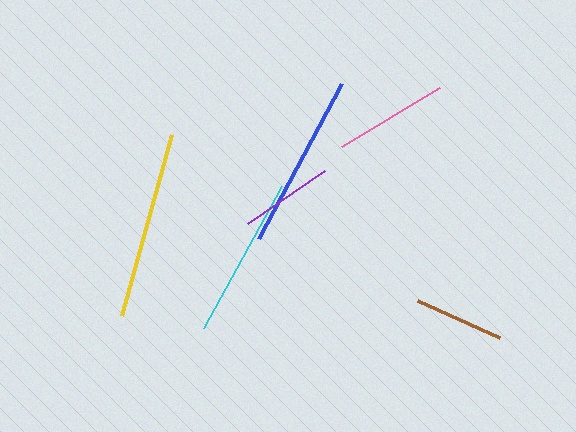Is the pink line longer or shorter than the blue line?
The blue line is longer than the pink line.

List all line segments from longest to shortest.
From longest to shortest: yellow, blue, cyan, pink, purple, brown.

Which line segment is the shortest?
The brown line is the shortest at approximately 91 pixels.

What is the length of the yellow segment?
The yellow segment is approximately 188 pixels long.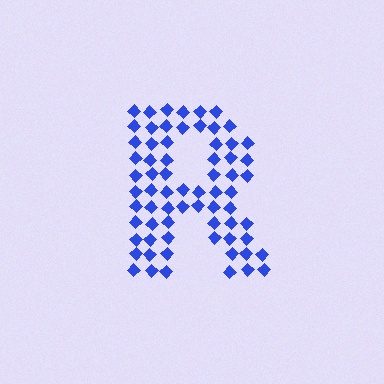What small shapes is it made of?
It is made of small diamonds.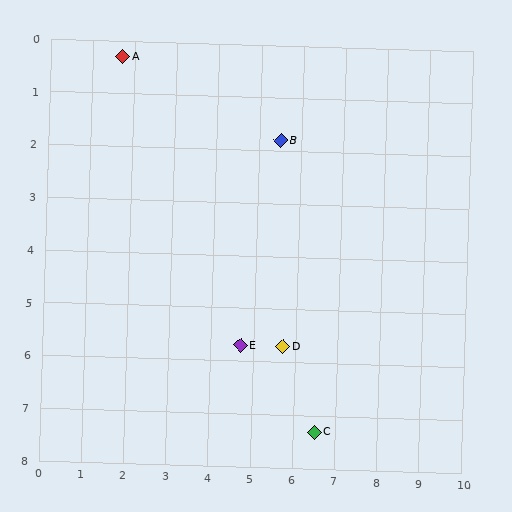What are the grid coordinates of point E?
Point E is at approximately (4.7, 5.7).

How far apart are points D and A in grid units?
Points D and A are about 6.7 grid units apart.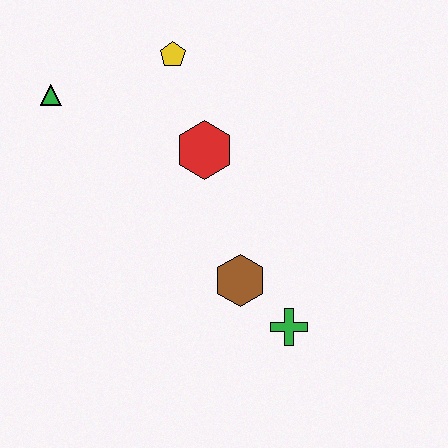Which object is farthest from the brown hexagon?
The green triangle is farthest from the brown hexagon.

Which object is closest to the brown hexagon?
The green cross is closest to the brown hexagon.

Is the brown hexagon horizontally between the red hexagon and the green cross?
Yes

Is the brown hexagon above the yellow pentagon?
No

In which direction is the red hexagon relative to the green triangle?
The red hexagon is to the right of the green triangle.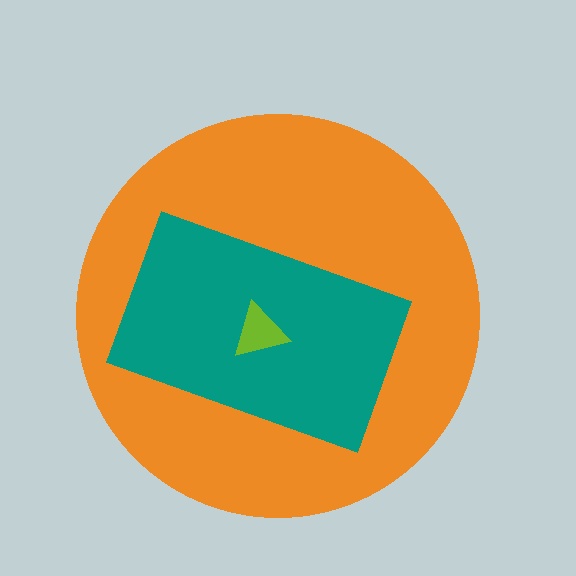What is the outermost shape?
The orange circle.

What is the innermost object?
The lime triangle.